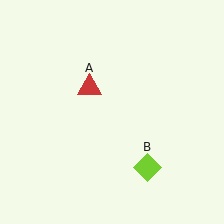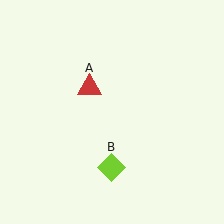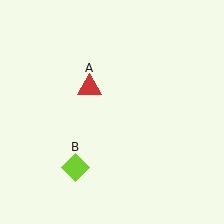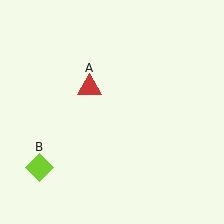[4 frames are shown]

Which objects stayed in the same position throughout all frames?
Red triangle (object A) remained stationary.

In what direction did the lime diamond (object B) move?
The lime diamond (object B) moved left.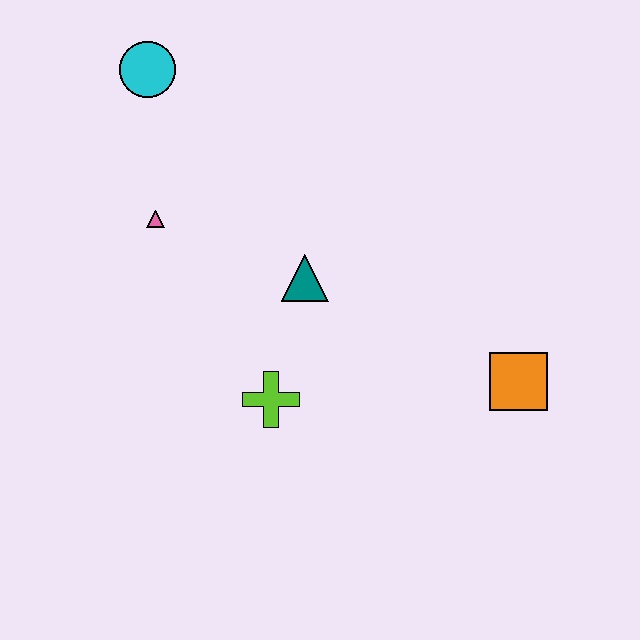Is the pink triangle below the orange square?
No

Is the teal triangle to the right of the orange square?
No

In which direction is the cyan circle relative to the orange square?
The cyan circle is to the left of the orange square.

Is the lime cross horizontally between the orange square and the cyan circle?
Yes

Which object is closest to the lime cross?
The teal triangle is closest to the lime cross.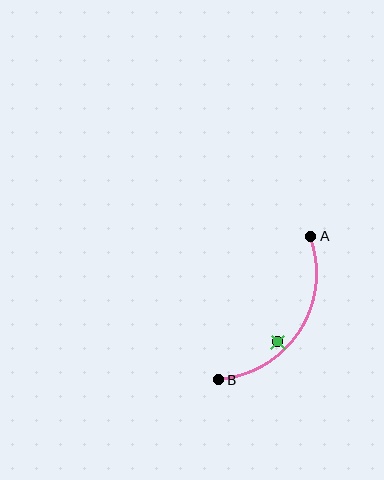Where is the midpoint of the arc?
The arc midpoint is the point on the curve farthest from the straight line joining A and B. It sits to the right of that line.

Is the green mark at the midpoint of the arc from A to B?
No — the green mark does not lie on the arc at all. It sits slightly inside the curve.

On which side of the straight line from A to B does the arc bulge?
The arc bulges to the right of the straight line connecting A and B.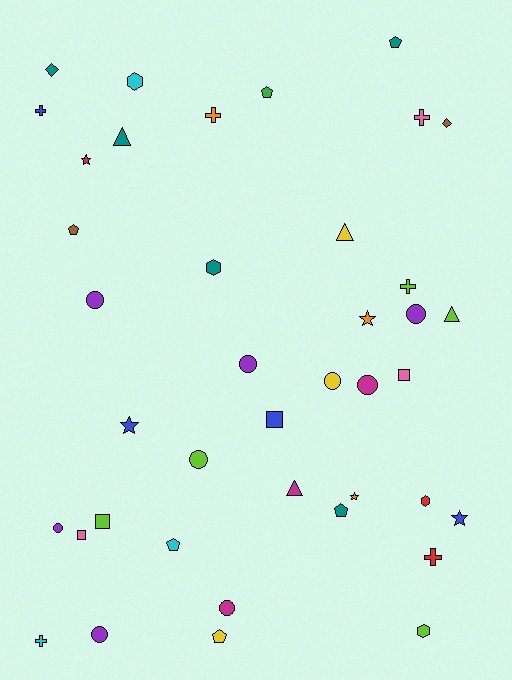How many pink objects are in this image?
There are 3 pink objects.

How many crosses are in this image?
There are 6 crosses.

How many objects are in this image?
There are 40 objects.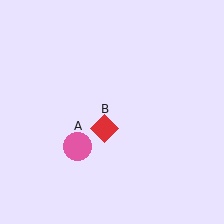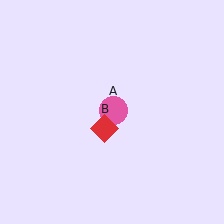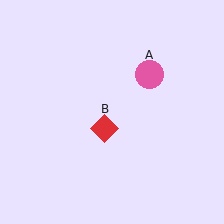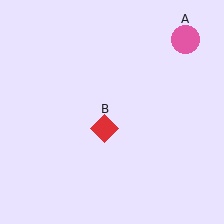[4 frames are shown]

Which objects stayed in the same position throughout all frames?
Red diamond (object B) remained stationary.